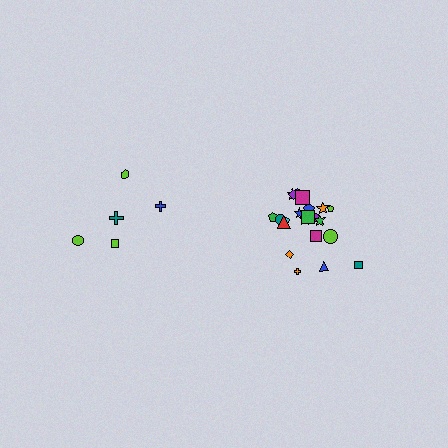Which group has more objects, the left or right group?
The right group.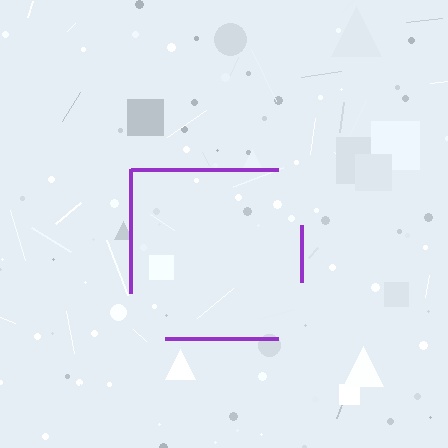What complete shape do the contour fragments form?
The contour fragments form a square.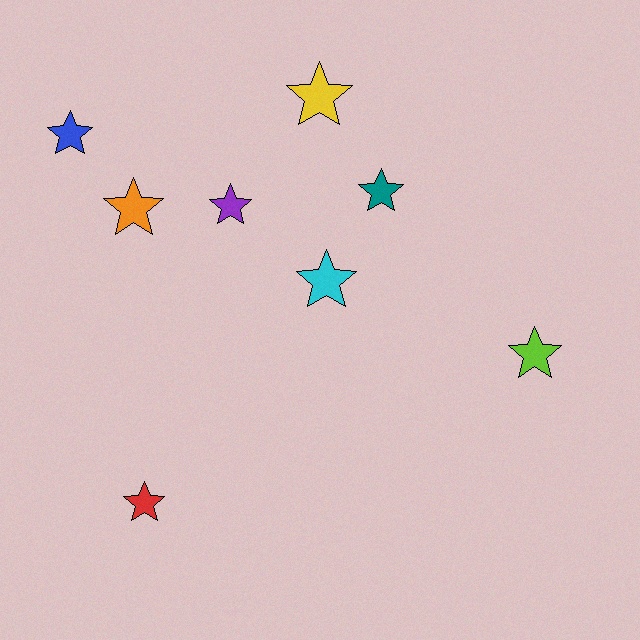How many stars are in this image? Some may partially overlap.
There are 8 stars.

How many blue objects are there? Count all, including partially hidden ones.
There is 1 blue object.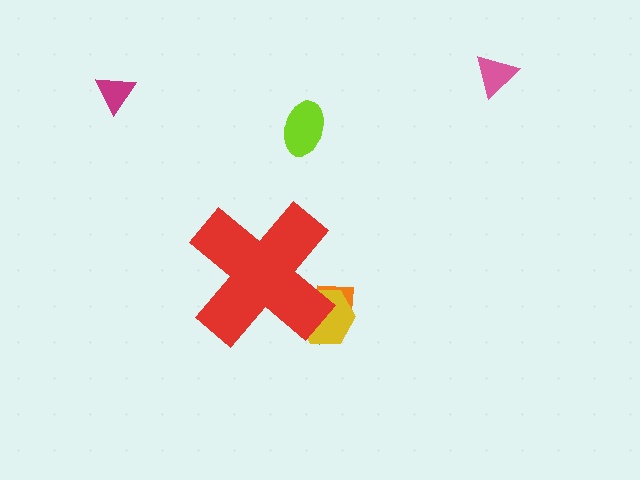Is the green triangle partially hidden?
Yes, the green triangle is partially hidden behind the red cross.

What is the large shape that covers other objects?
A red cross.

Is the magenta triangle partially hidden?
No, the magenta triangle is fully visible.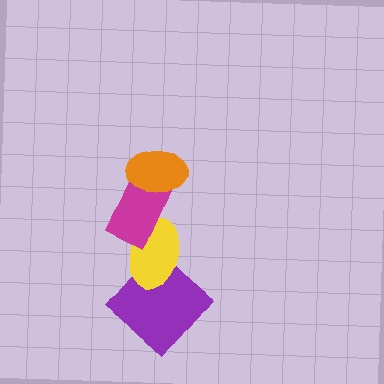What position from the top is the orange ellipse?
The orange ellipse is 1st from the top.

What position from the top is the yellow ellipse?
The yellow ellipse is 3rd from the top.